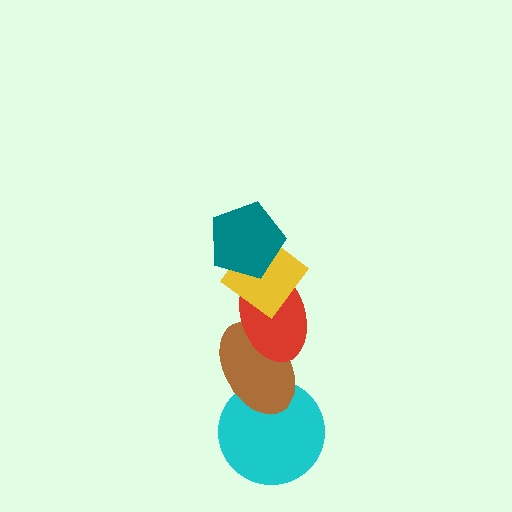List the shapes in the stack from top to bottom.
From top to bottom: the teal pentagon, the yellow diamond, the red ellipse, the brown ellipse, the cyan circle.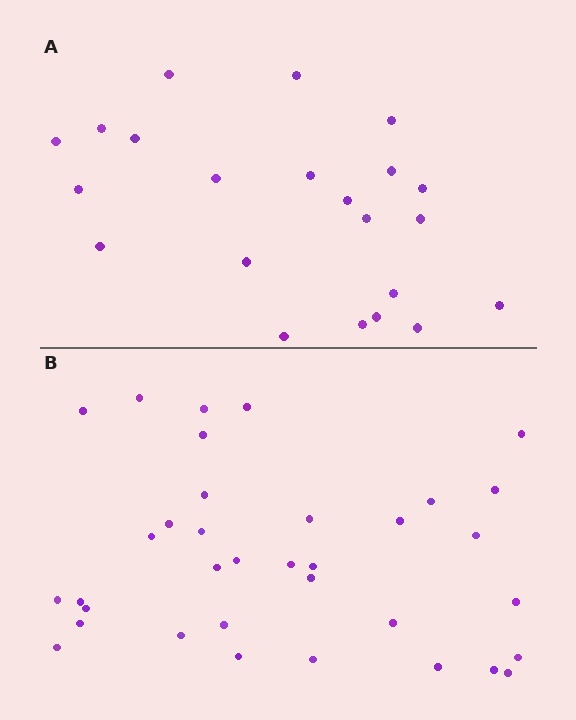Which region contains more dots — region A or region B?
Region B (the bottom region) has more dots.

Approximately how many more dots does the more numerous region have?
Region B has approximately 15 more dots than region A.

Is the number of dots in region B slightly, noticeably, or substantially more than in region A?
Region B has substantially more. The ratio is roughly 1.6 to 1.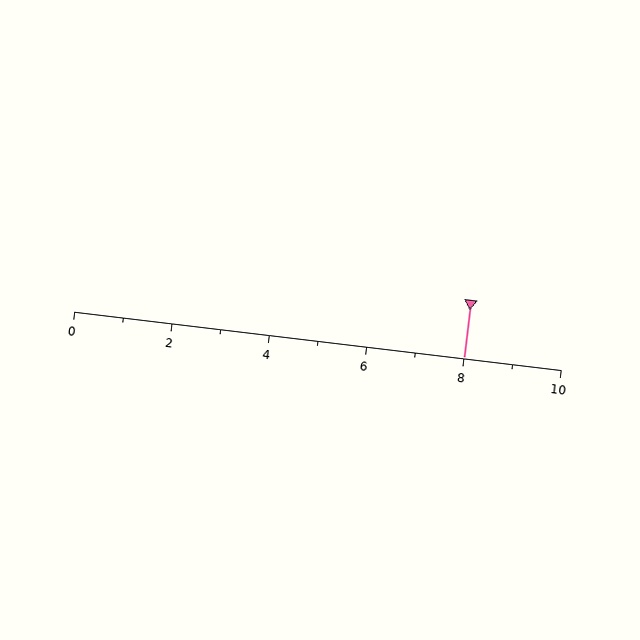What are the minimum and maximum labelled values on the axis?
The axis runs from 0 to 10.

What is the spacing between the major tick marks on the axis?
The major ticks are spaced 2 apart.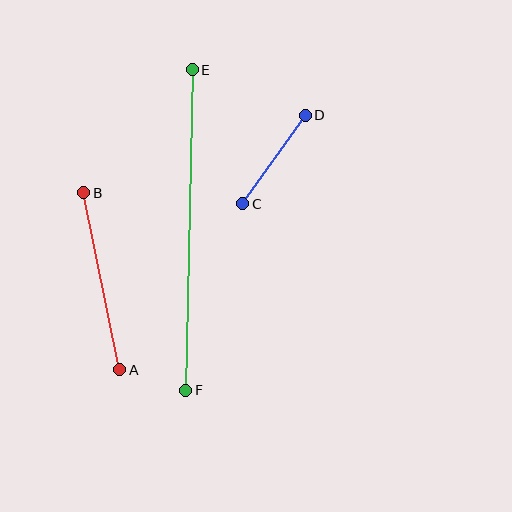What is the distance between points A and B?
The distance is approximately 181 pixels.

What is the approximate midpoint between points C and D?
The midpoint is at approximately (274, 160) pixels.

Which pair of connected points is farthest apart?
Points E and F are farthest apart.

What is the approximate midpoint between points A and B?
The midpoint is at approximately (102, 281) pixels.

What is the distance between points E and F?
The distance is approximately 321 pixels.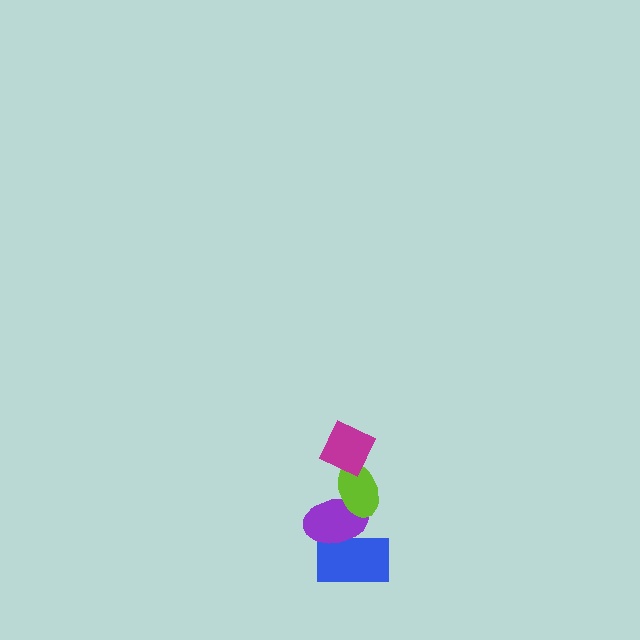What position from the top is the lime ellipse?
The lime ellipse is 2nd from the top.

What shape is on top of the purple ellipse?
The lime ellipse is on top of the purple ellipse.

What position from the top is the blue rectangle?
The blue rectangle is 4th from the top.